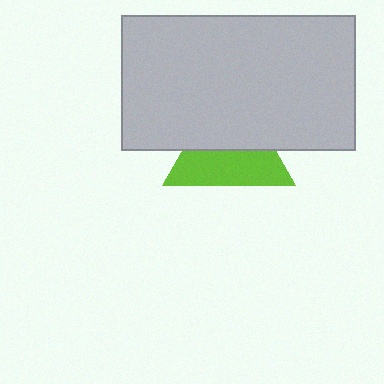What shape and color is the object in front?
The object in front is a light gray rectangle.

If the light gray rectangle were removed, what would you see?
You would see the complete lime triangle.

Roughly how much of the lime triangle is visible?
About half of it is visible (roughly 50%).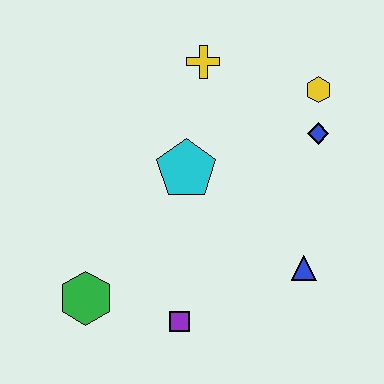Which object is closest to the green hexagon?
The purple square is closest to the green hexagon.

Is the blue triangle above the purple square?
Yes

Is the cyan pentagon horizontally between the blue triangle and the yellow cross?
No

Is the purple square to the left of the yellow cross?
Yes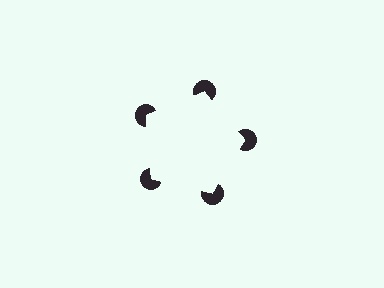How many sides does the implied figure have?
5 sides.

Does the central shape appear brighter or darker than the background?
It typically appears slightly brighter than the background, even though no actual brightness change is drawn.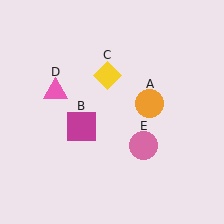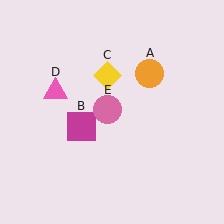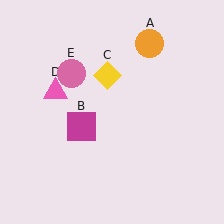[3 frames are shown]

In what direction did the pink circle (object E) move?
The pink circle (object E) moved up and to the left.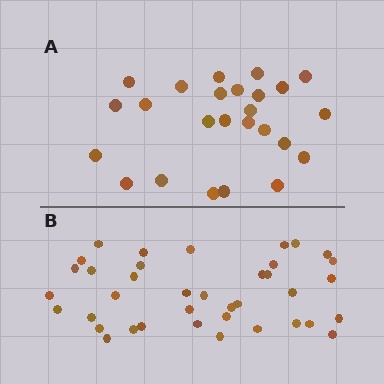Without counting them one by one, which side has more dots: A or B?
Region B (the bottom region) has more dots.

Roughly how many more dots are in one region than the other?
Region B has approximately 15 more dots than region A.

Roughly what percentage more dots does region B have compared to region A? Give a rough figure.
About 50% more.